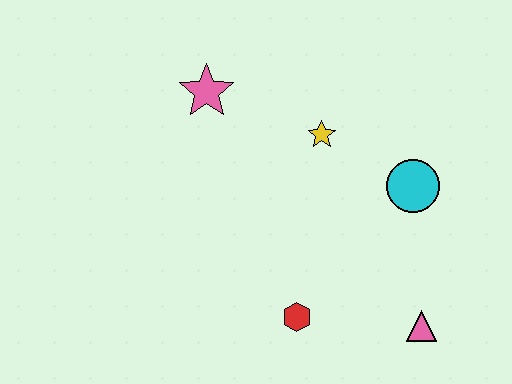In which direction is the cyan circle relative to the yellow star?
The cyan circle is to the right of the yellow star.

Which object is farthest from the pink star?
The pink triangle is farthest from the pink star.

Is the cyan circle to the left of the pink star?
No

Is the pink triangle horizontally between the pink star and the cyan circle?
No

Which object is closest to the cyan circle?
The yellow star is closest to the cyan circle.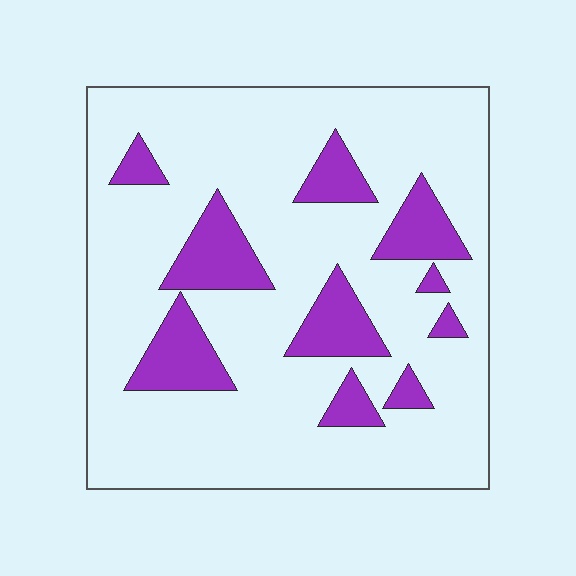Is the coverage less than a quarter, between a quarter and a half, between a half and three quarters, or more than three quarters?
Less than a quarter.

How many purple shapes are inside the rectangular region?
10.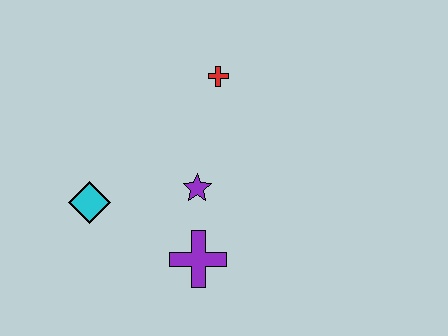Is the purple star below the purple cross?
No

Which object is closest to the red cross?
The purple star is closest to the red cross.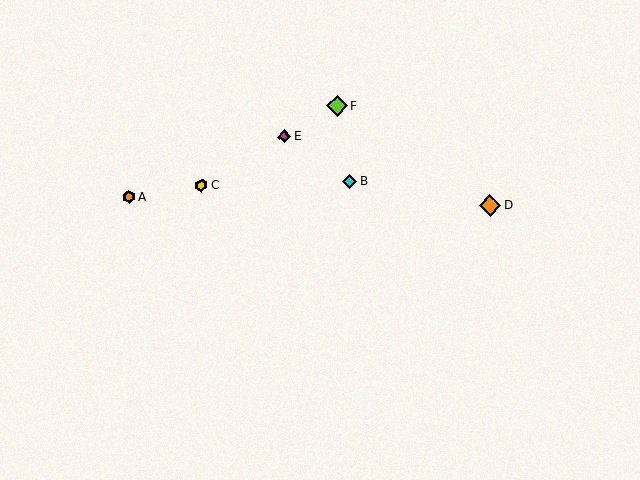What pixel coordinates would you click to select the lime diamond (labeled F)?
Click at (337, 106) to select the lime diamond F.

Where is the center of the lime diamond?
The center of the lime diamond is at (337, 106).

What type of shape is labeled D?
Shape D is an orange diamond.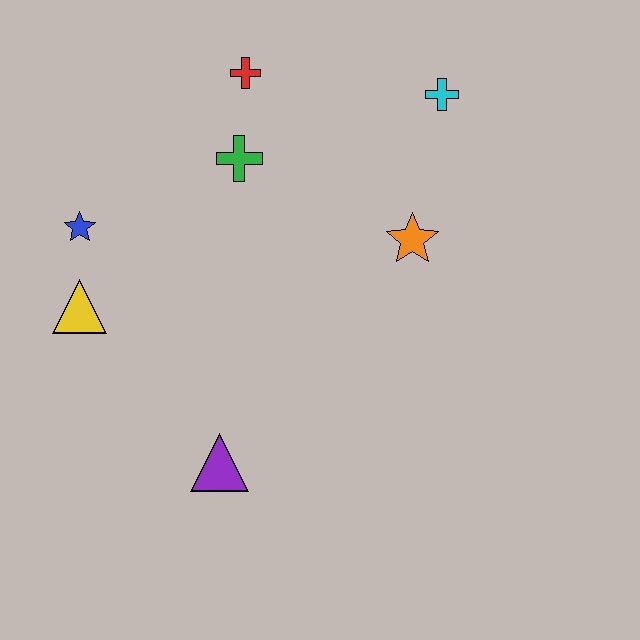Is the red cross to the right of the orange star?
No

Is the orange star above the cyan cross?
No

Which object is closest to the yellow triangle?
The blue star is closest to the yellow triangle.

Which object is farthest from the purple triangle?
The cyan cross is farthest from the purple triangle.